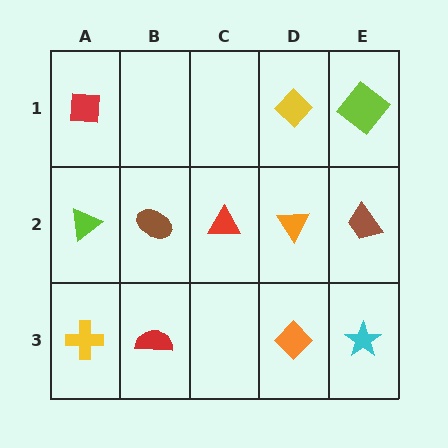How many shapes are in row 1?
3 shapes.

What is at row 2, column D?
An orange triangle.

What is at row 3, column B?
A red semicircle.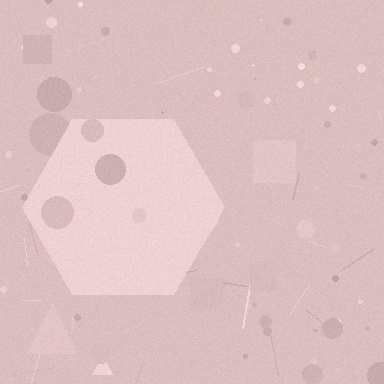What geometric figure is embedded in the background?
A hexagon is embedded in the background.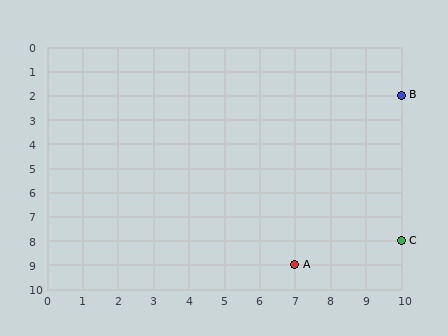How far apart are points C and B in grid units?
Points C and B are 6 rows apart.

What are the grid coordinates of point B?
Point B is at grid coordinates (10, 2).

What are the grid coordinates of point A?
Point A is at grid coordinates (7, 9).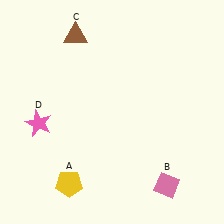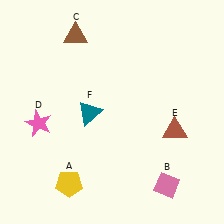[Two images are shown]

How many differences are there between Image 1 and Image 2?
There are 2 differences between the two images.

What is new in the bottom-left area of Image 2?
A teal triangle (F) was added in the bottom-left area of Image 2.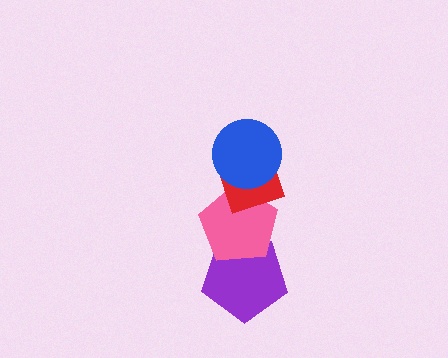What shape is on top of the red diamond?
The blue circle is on top of the red diamond.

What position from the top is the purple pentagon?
The purple pentagon is 4th from the top.